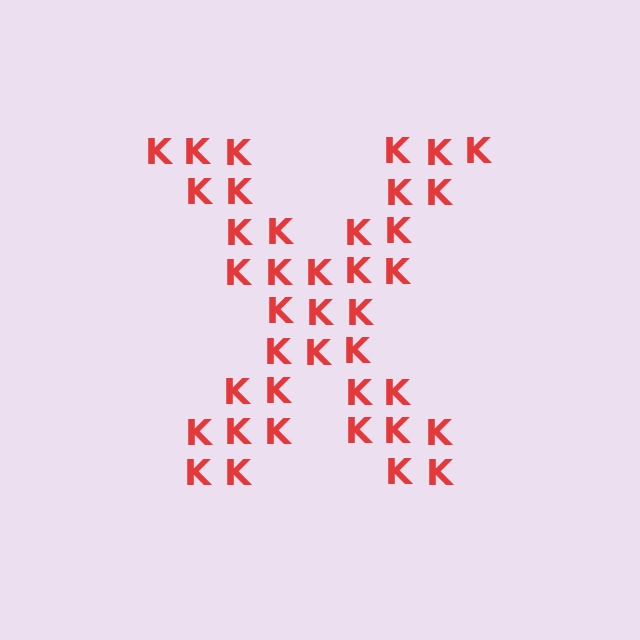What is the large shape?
The large shape is the letter X.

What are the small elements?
The small elements are letter K's.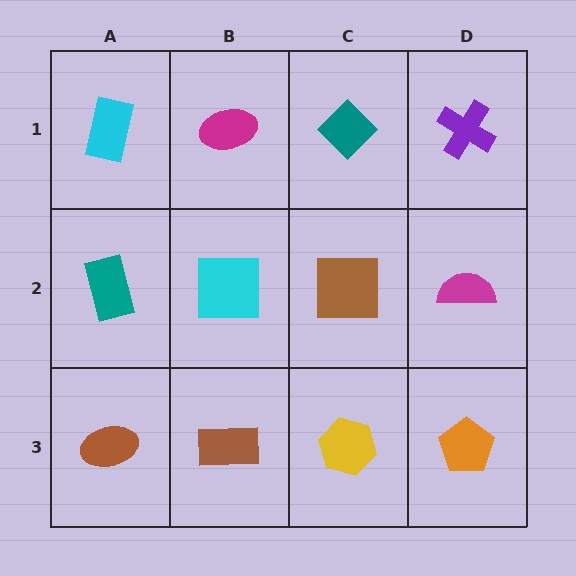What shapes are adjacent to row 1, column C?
A brown square (row 2, column C), a magenta ellipse (row 1, column B), a purple cross (row 1, column D).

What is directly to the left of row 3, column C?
A brown rectangle.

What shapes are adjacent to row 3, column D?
A magenta semicircle (row 2, column D), a yellow hexagon (row 3, column C).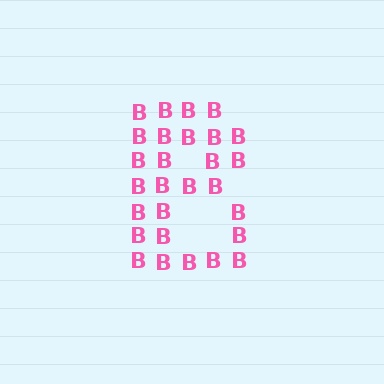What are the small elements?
The small elements are letter B's.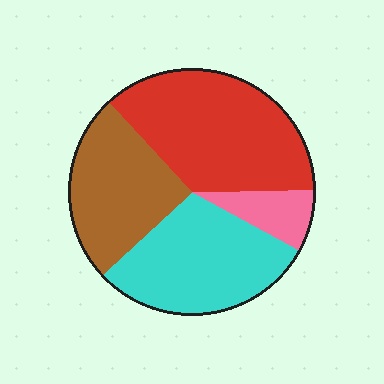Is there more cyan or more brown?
Cyan.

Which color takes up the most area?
Red, at roughly 35%.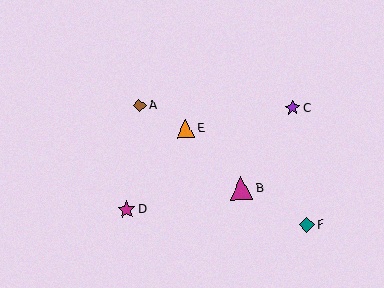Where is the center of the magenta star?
The center of the magenta star is at (127, 210).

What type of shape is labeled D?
Shape D is a magenta star.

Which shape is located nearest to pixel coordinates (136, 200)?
The magenta star (labeled D) at (127, 210) is nearest to that location.